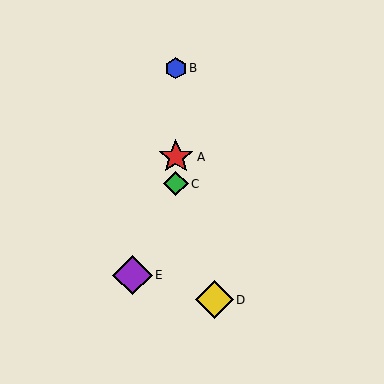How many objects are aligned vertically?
3 objects (A, B, C) are aligned vertically.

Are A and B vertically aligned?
Yes, both are at x≈176.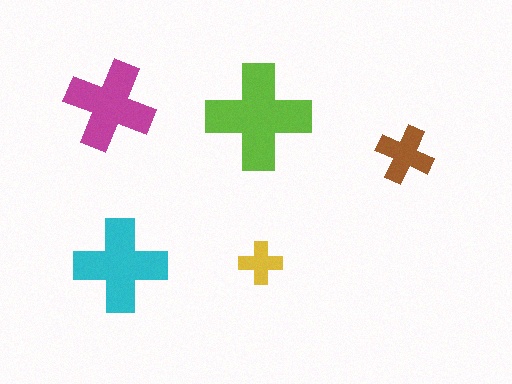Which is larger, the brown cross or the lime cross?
The lime one.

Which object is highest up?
The magenta cross is topmost.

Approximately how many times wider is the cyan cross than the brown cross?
About 1.5 times wider.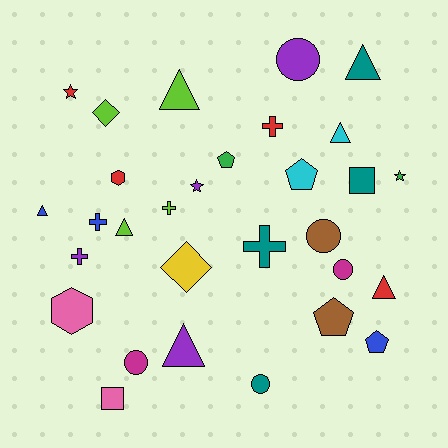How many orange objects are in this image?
There are no orange objects.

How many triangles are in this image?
There are 7 triangles.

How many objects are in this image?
There are 30 objects.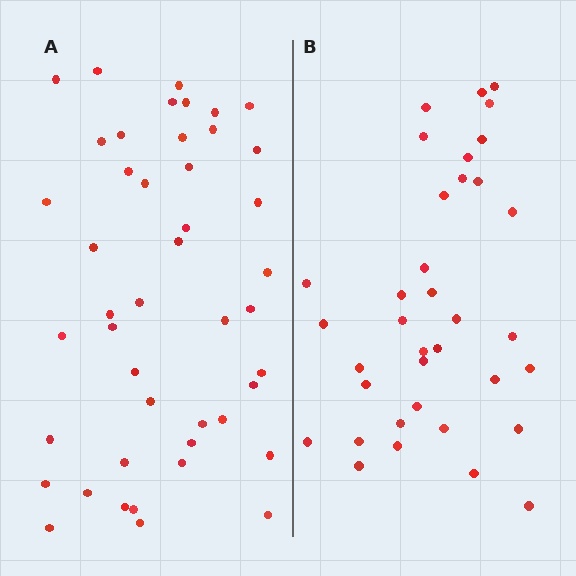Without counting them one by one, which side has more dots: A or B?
Region A (the left region) has more dots.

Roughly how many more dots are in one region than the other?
Region A has roughly 8 or so more dots than region B.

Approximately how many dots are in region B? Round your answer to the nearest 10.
About 40 dots. (The exact count is 36, which rounds to 40.)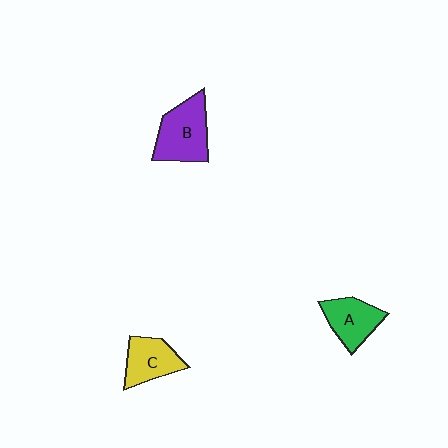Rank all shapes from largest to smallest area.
From largest to smallest: B (purple), A (green), C (yellow).